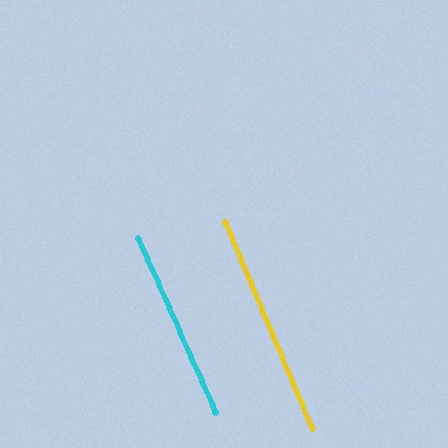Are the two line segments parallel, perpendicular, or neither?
Parallel — their directions differ by only 0.9°.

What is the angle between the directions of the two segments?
Approximately 1 degree.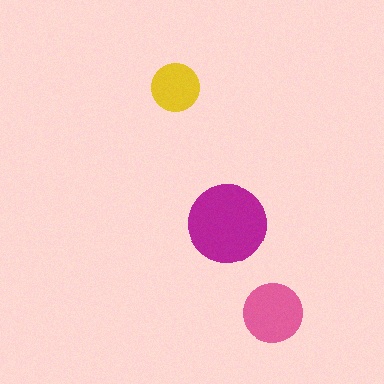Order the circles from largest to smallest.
the magenta one, the pink one, the yellow one.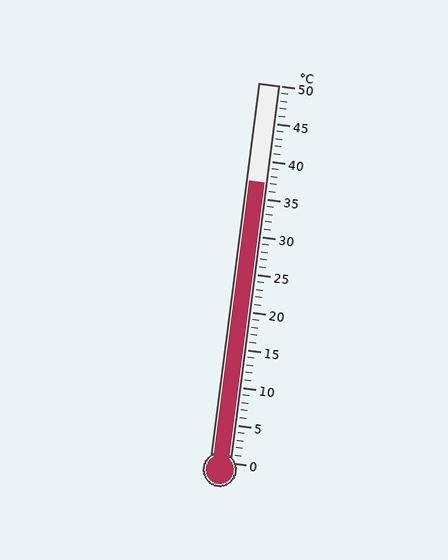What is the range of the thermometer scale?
The thermometer scale ranges from 0°C to 50°C.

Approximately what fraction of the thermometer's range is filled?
The thermometer is filled to approximately 75% of its range.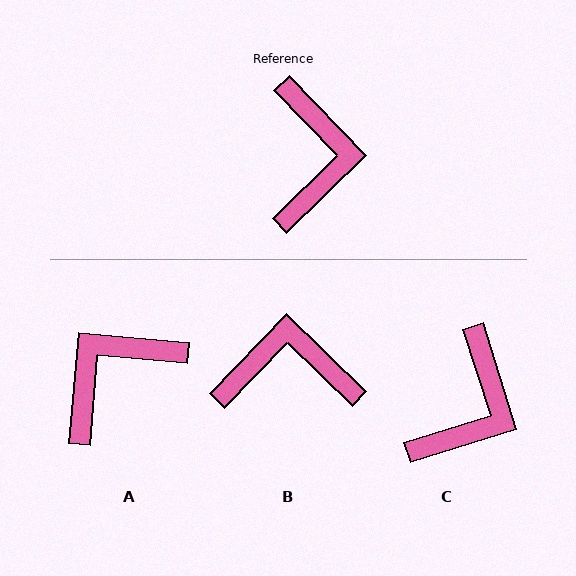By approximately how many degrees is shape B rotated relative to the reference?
Approximately 92 degrees counter-clockwise.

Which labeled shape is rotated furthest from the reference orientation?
A, about 131 degrees away.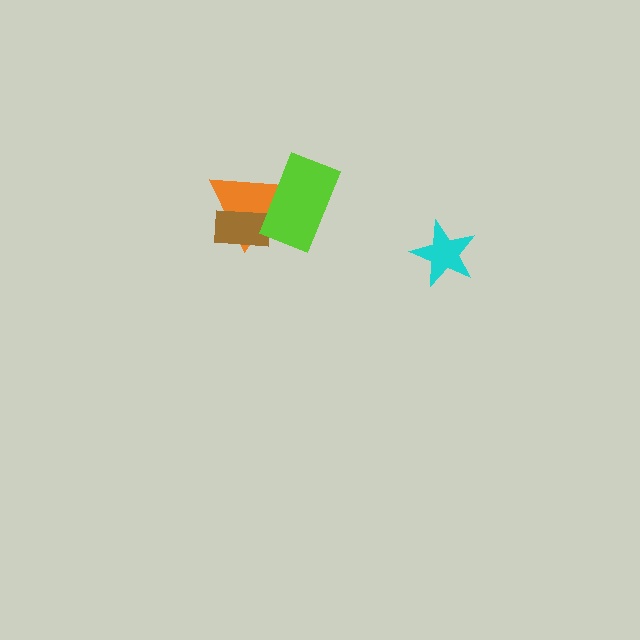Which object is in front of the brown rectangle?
The lime rectangle is in front of the brown rectangle.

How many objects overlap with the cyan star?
0 objects overlap with the cyan star.